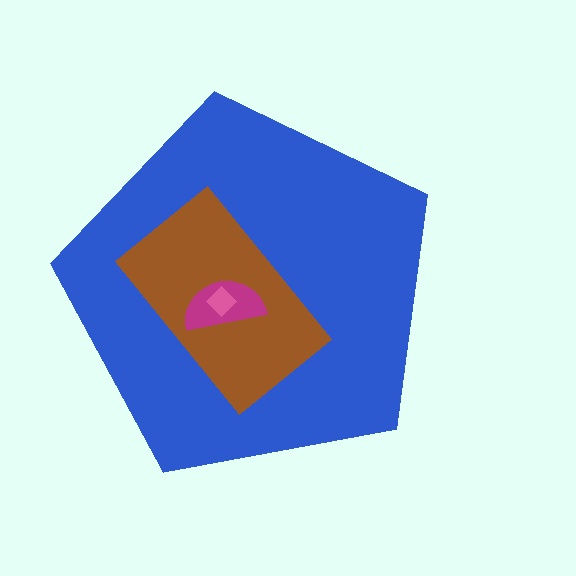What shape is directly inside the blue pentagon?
The brown rectangle.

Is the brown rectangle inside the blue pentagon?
Yes.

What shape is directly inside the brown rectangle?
The magenta semicircle.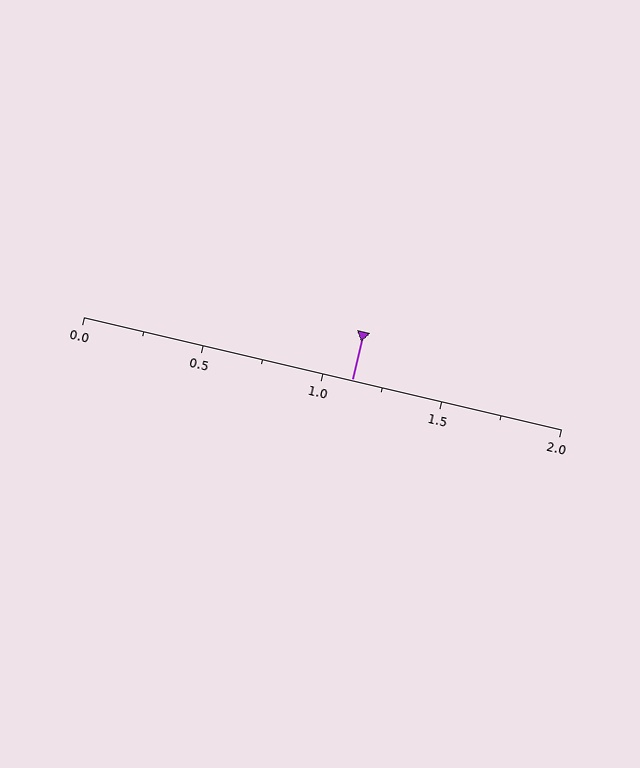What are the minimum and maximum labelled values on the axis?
The axis runs from 0.0 to 2.0.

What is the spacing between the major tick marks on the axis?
The major ticks are spaced 0.5 apart.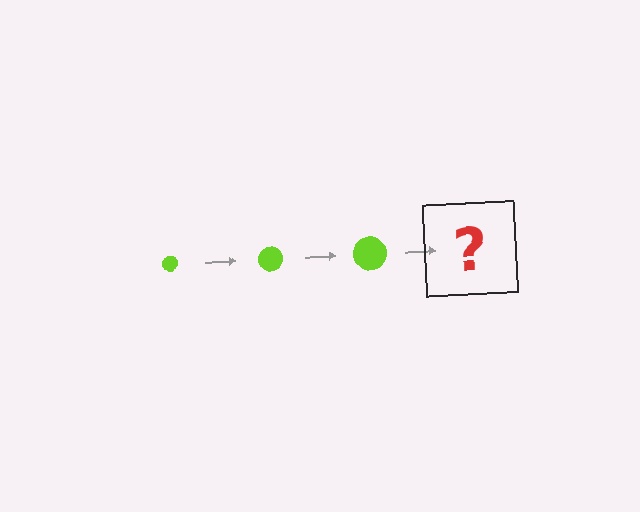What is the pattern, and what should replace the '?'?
The pattern is that the circle gets progressively larger each step. The '?' should be a lime circle, larger than the previous one.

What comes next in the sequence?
The next element should be a lime circle, larger than the previous one.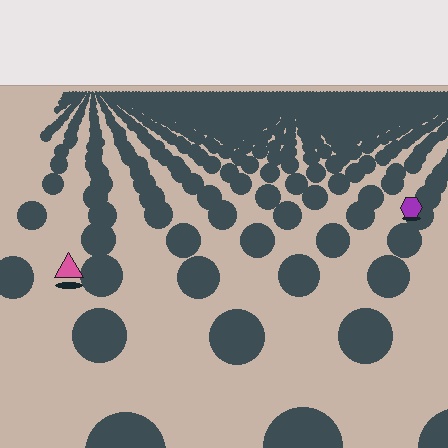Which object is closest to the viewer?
The pink triangle is closest. The texture marks near it are larger and more spread out.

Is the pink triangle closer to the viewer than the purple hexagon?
Yes. The pink triangle is closer — you can tell from the texture gradient: the ground texture is coarser near it.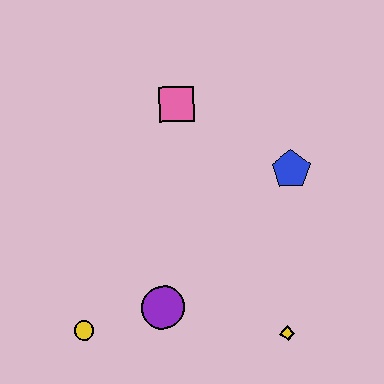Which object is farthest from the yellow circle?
The blue pentagon is farthest from the yellow circle.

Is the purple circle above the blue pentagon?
No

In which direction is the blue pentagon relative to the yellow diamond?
The blue pentagon is above the yellow diamond.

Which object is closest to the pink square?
The blue pentagon is closest to the pink square.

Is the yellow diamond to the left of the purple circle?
No